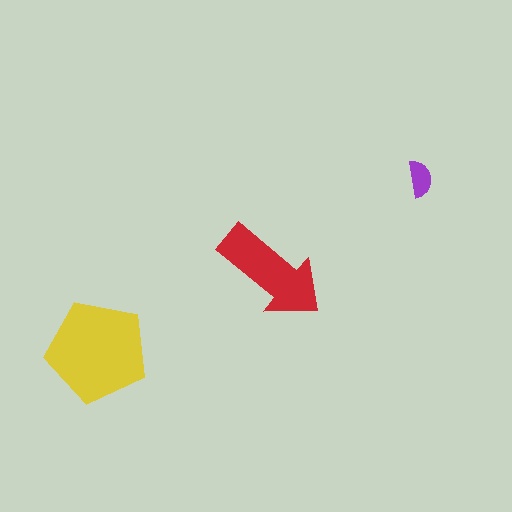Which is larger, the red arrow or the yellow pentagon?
The yellow pentagon.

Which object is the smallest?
The purple semicircle.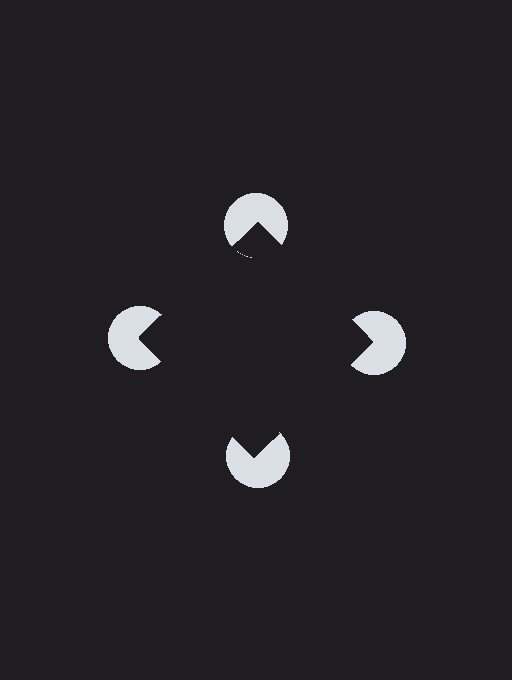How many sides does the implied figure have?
4 sides.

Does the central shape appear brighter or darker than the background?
It typically appears slightly darker than the background, even though no actual brightness change is drawn.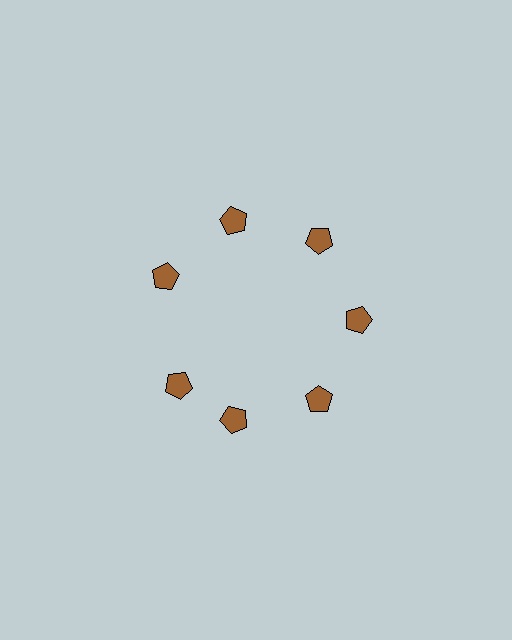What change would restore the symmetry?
The symmetry would be restored by rotating it back into even spacing with its neighbors so that all 7 pentagons sit at equal angles and equal distance from the center.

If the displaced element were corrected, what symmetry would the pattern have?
It would have 7-fold rotational symmetry — the pattern would map onto itself every 51 degrees.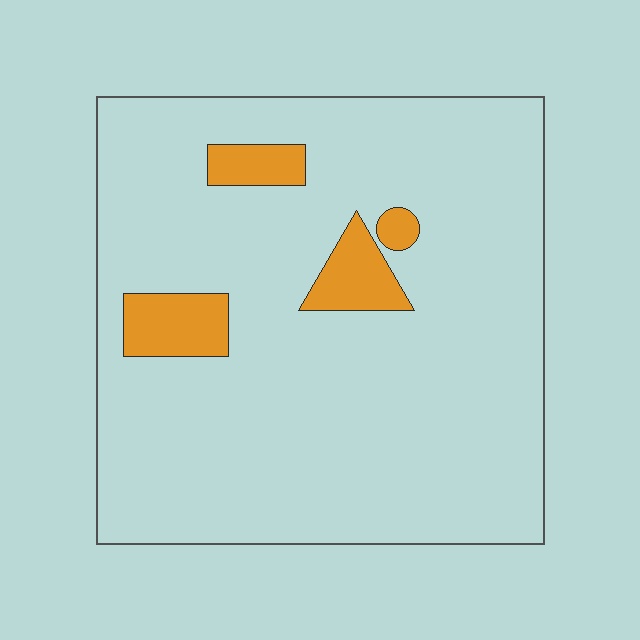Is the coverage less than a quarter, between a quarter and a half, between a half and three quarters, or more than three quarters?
Less than a quarter.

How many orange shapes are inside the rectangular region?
4.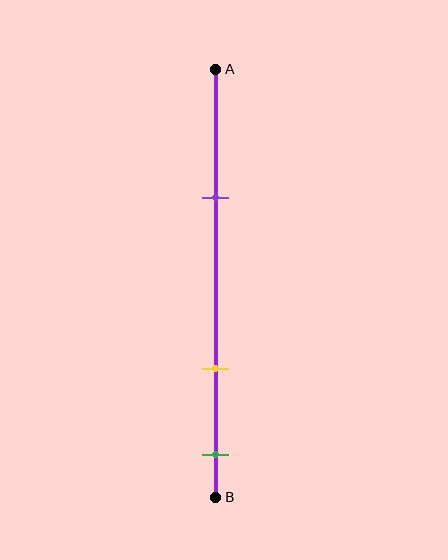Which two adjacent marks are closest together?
The yellow and green marks are the closest adjacent pair.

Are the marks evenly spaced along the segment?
No, the marks are not evenly spaced.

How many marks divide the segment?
There are 3 marks dividing the segment.